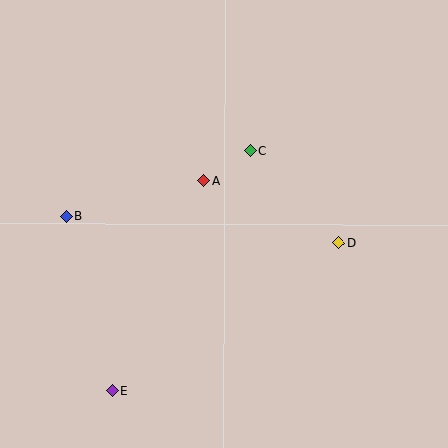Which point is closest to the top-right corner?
Point C is closest to the top-right corner.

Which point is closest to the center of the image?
Point A at (204, 181) is closest to the center.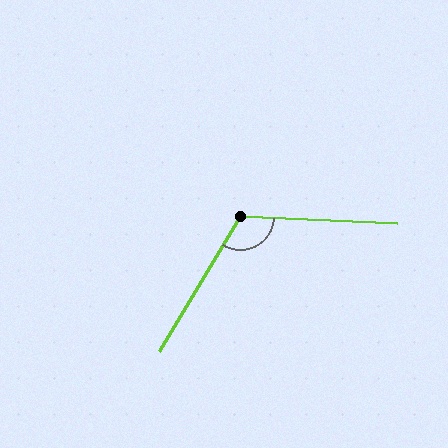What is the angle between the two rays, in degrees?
Approximately 118 degrees.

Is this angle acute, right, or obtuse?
It is obtuse.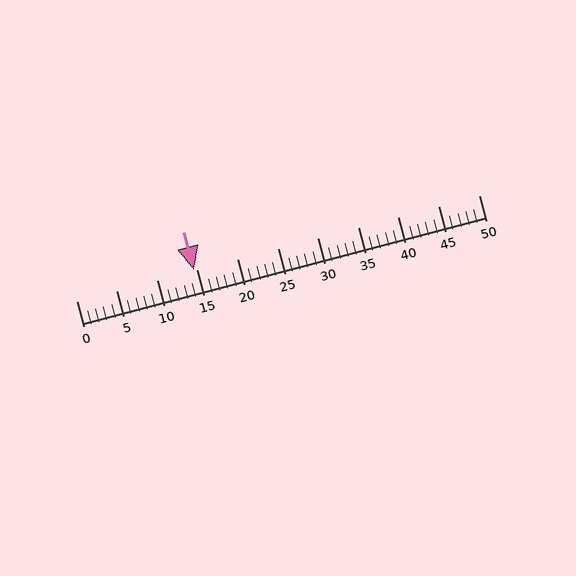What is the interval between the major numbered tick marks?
The major tick marks are spaced 5 units apart.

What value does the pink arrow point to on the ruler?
The pink arrow points to approximately 15.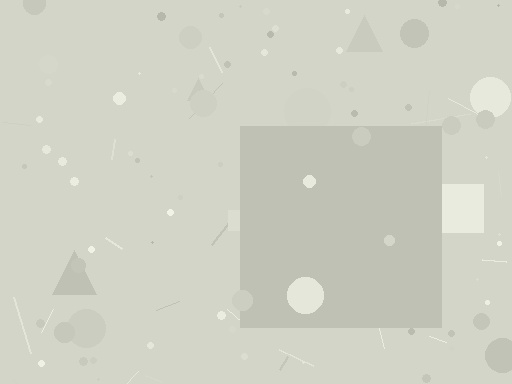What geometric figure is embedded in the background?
A square is embedded in the background.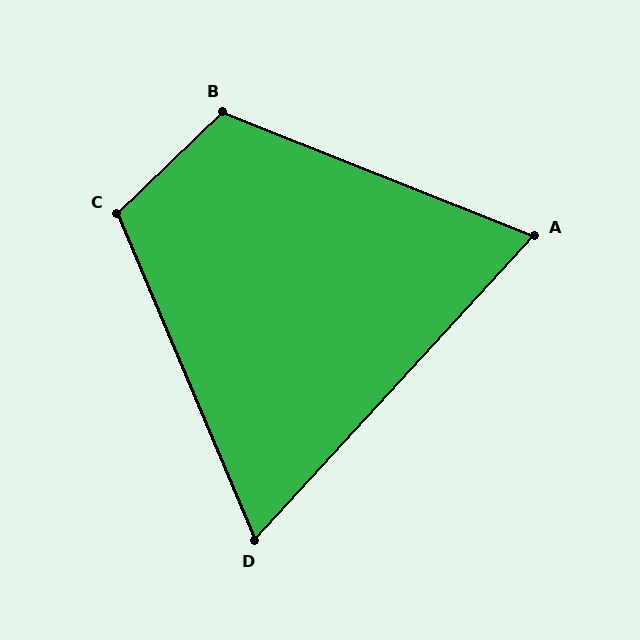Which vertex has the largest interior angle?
B, at approximately 115 degrees.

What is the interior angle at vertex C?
Approximately 111 degrees (obtuse).